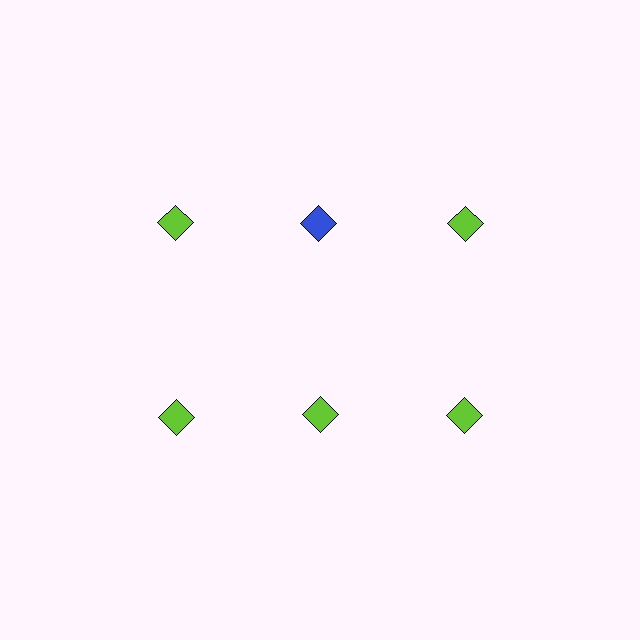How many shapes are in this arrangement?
There are 6 shapes arranged in a grid pattern.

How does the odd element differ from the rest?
It has a different color: blue instead of lime.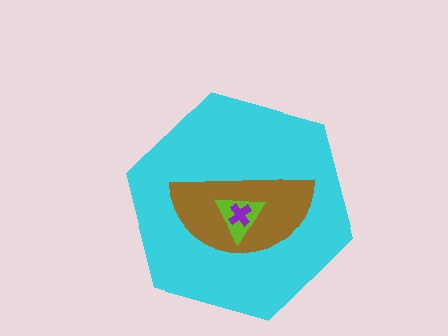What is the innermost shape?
The purple cross.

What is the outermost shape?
The cyan hexagon.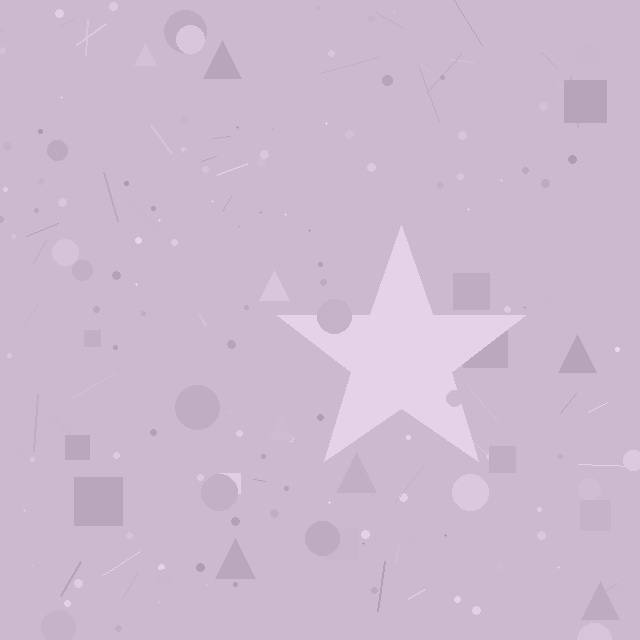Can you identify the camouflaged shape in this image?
The camouflaged shape is a star.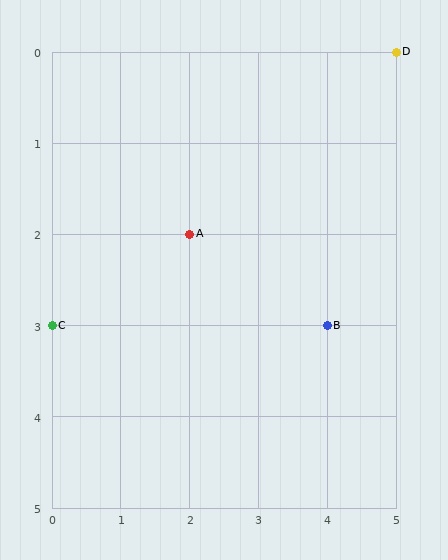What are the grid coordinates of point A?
Point A is at grid coordinates (2, 2).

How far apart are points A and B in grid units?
Points A and B are 2 columns and 1 row apart (about 2.2 grid units diagonally).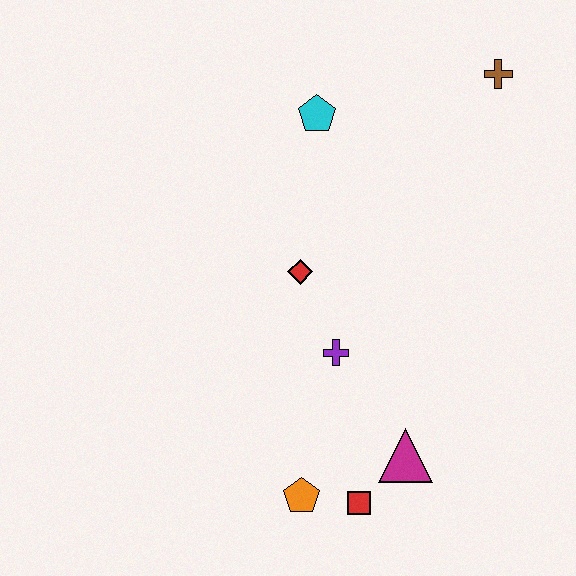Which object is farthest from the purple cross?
The brown cross is farthest from the purple cross.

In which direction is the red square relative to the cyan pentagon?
The red square is below the cyan pentagon.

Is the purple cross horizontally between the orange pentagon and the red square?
Yes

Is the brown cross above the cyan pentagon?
Yes